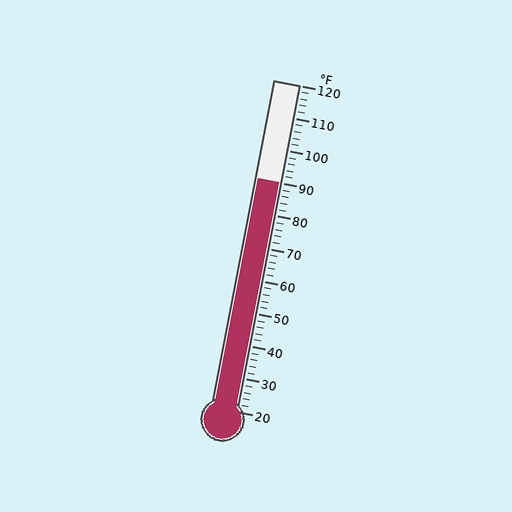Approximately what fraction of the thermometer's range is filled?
The thermometer is filled to approximately 70% of its range.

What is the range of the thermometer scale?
The thermometer scale ranges from 20°F to 120°F.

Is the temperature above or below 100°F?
The temperature is below 100°F.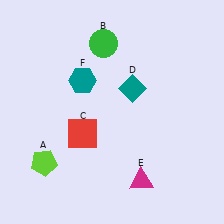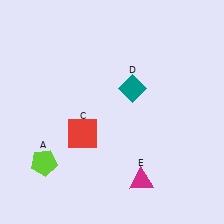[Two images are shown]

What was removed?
The green circle (B), the teal hexagon (F) were removed in Image 2.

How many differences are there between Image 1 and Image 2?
There are 2 differences between the two images.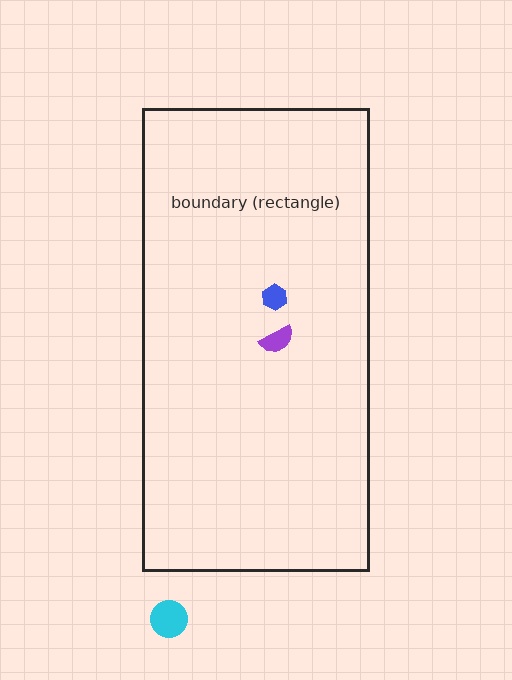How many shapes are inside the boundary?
2 inside, 1 outside.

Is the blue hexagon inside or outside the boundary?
Inside.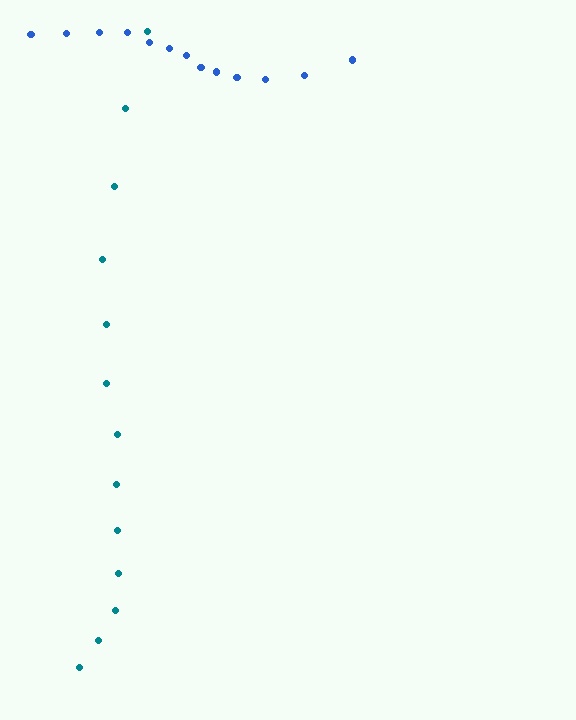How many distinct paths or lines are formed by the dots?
There are 2 distinct paths.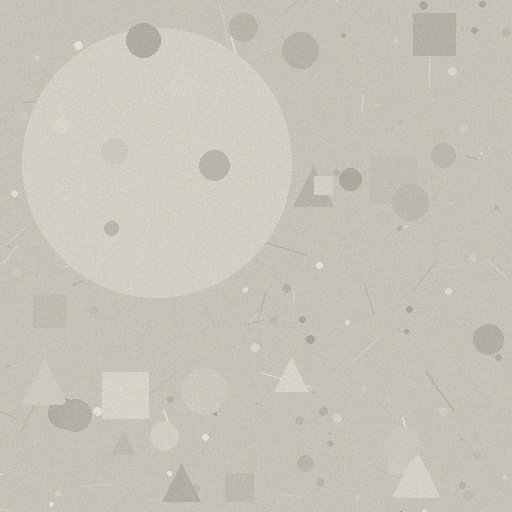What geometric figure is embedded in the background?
A circle is embedded in the background.